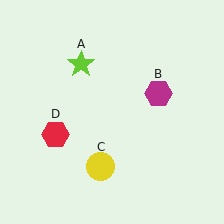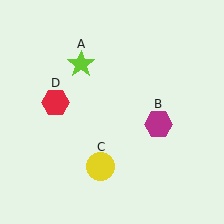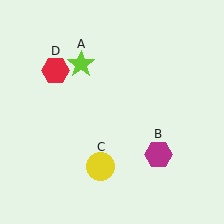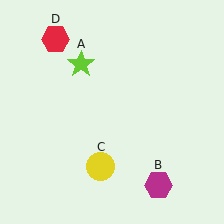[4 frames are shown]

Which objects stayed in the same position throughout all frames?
Lime star (object A) and yellow circle (object C) remained stationary.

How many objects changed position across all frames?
2 objects changed position: magenta hexagon (object B), red hexagon (object D).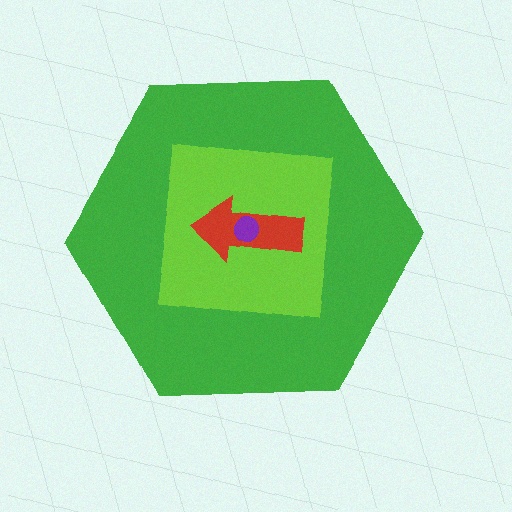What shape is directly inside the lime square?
The red arrow.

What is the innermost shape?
The purple circle.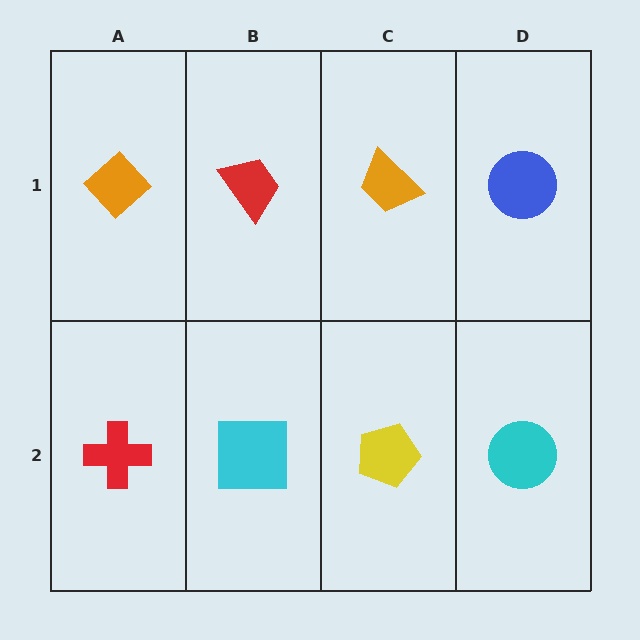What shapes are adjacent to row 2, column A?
An orange diamond (row 1, column A), a cyan square (row 2, column B).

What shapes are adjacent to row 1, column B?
A cyan square (row 2, column B), an orange diamond (row 1, column A), an orange trapezoid (row 1, column C).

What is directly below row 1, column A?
A red cross.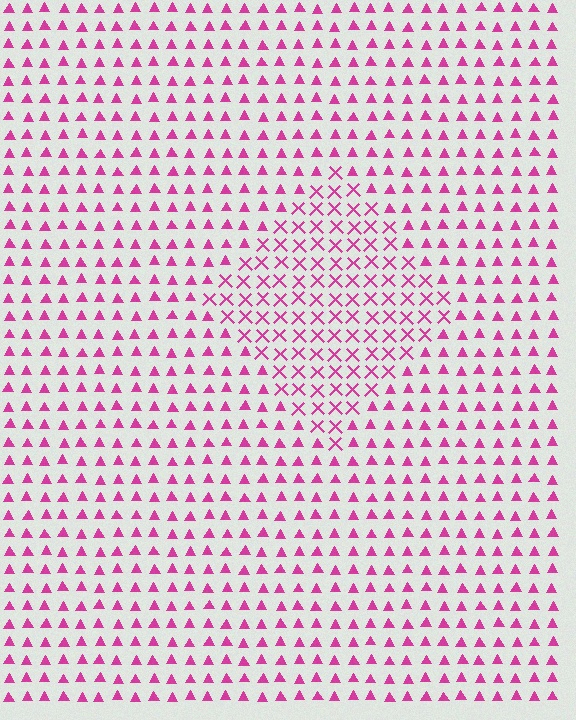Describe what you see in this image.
The image is filled with small magenta elements arranged in a uniform grid. A diamond-shaped region contains X marks, while the surrounding area contains triangles. The boundary is defined purely by the change in element shape.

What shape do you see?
I see a diamond.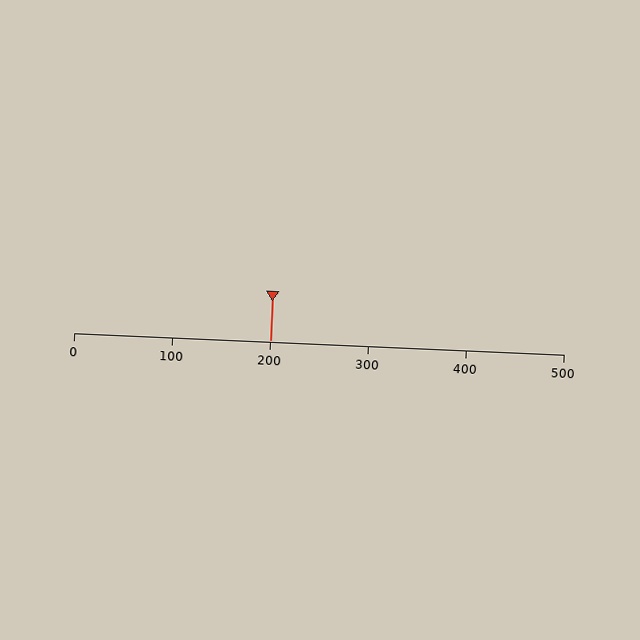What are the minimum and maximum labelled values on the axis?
The axis runs from 0 to 500.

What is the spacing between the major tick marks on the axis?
The major ticks are spaced 100 apart.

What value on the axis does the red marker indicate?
The marker indicates approximately 200.